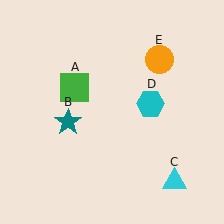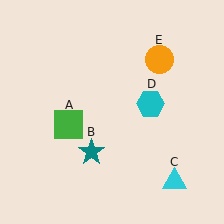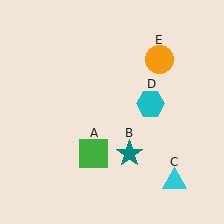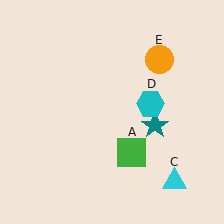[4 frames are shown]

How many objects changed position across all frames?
2 objects changed position: green square (object A), teal star (object B).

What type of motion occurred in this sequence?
The green square (object A), teal star (object B) rotated counterclockwise around the center of the scene.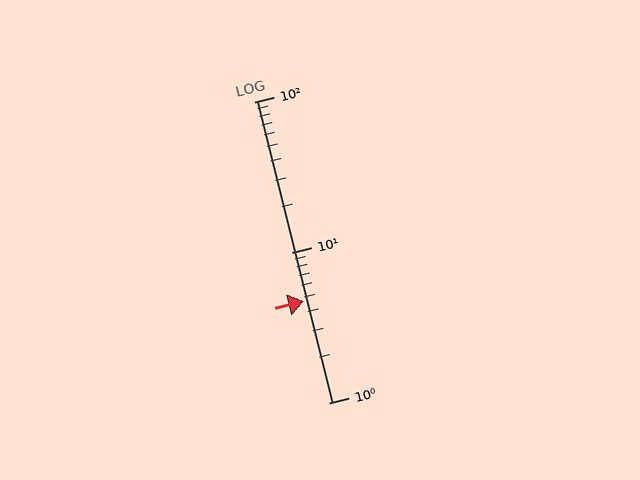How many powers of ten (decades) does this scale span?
The scale spans 2 decades, from 1 to 100.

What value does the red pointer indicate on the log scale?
The pointer indicates approximately 4.7.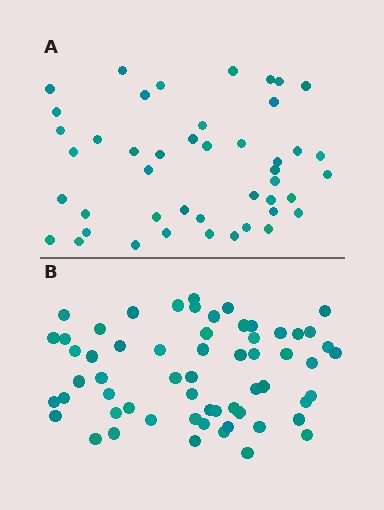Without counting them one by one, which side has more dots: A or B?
Region B (the bottom region) has more dots.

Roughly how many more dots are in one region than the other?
Region B has approximately 15 more dots than region A.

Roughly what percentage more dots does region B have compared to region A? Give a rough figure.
About 35% more.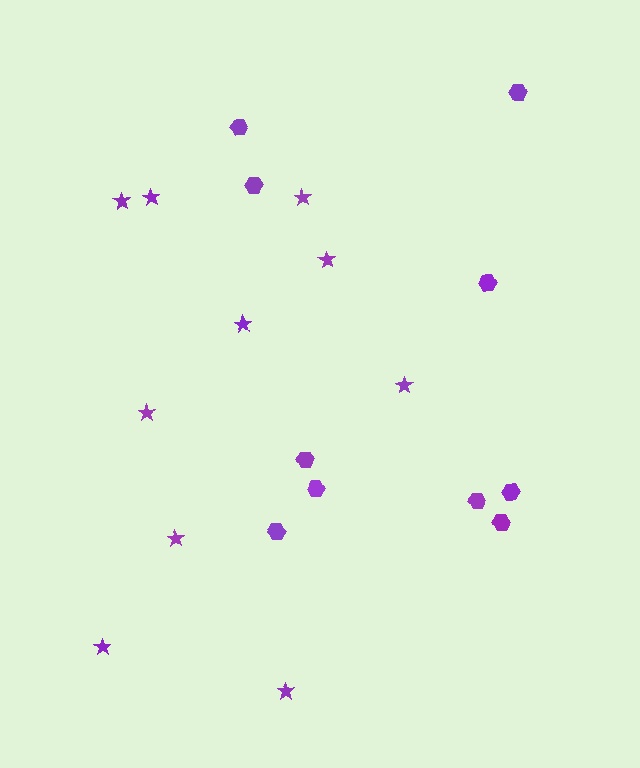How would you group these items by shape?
There are 2 groups: one group of hexagons (10) and one group of stars (10).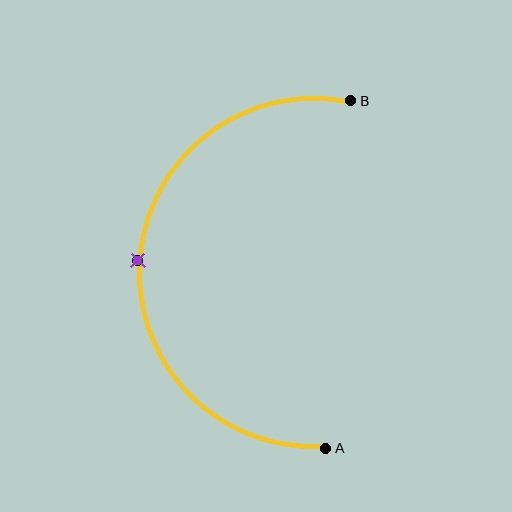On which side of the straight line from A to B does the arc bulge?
The arc bulges to the left of the straight line connecting A and B.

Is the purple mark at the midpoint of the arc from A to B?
Yes. The purple mark lies on the arc at equal arc-length from both A and B — it is the arc midpoint.